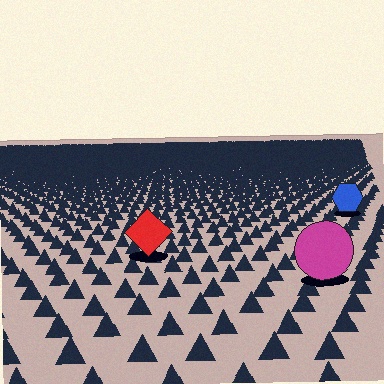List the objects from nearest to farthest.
From nearest to farthest: the magenta circle, the red diamond, the blue hexagon.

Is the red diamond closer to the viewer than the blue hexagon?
Yes. The red diamond is closer — you can tell from the texture gradient: the ground texture is coarser near it.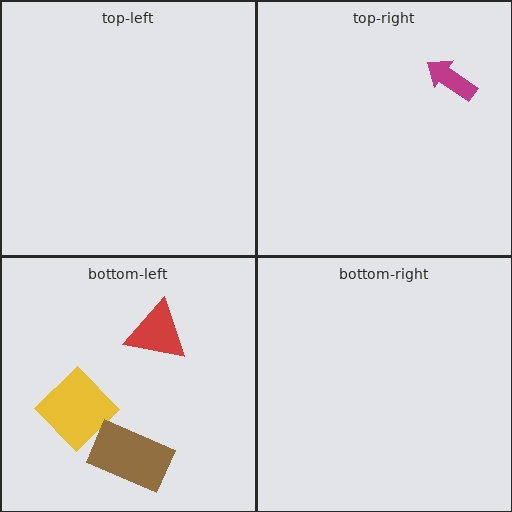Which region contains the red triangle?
The bottom-left region.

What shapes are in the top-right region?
The magenta arrow.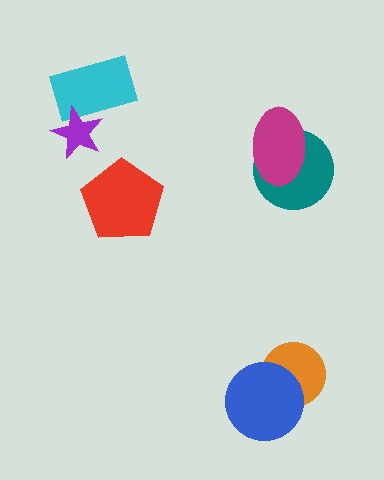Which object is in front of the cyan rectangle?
The purple star is in front of the cyan rectangle.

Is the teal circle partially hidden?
Yes, it is partially covered by another shape.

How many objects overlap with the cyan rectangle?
1 object overlaps with the cyan rectangle.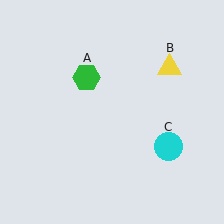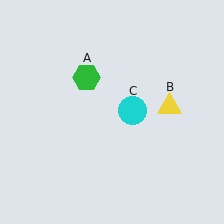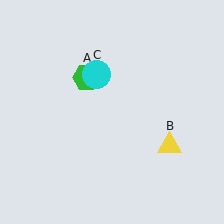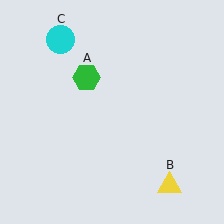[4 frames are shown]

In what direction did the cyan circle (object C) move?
The cyan circle (object C) moved up and to the left.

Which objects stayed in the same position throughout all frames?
Green hexagon (object A) remained stationary.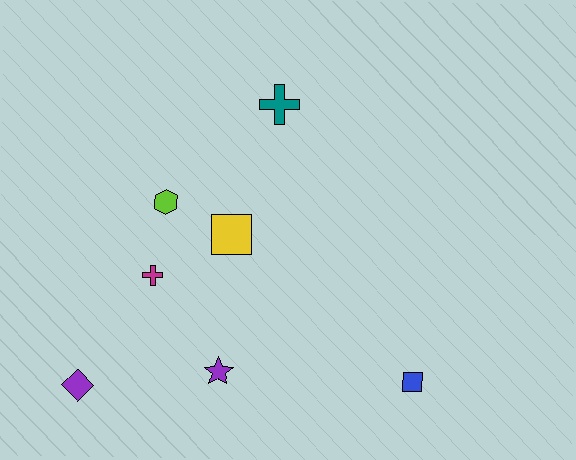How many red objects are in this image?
There are no red objects.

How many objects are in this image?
There are 7 objects.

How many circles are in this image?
There are no circles.